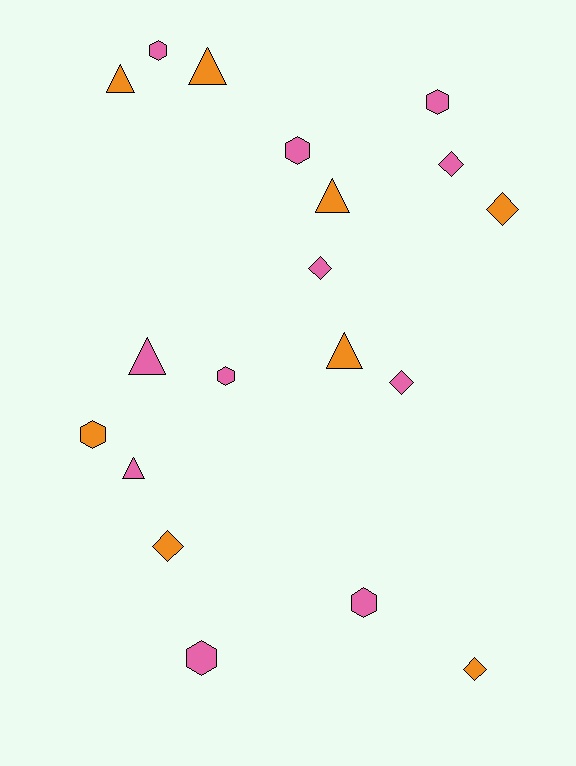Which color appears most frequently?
Pink, with 11 objects.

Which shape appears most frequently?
Hexagon, with 7 objects.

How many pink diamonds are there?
There are 3 pink diamonds.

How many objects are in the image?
There are 19 objects.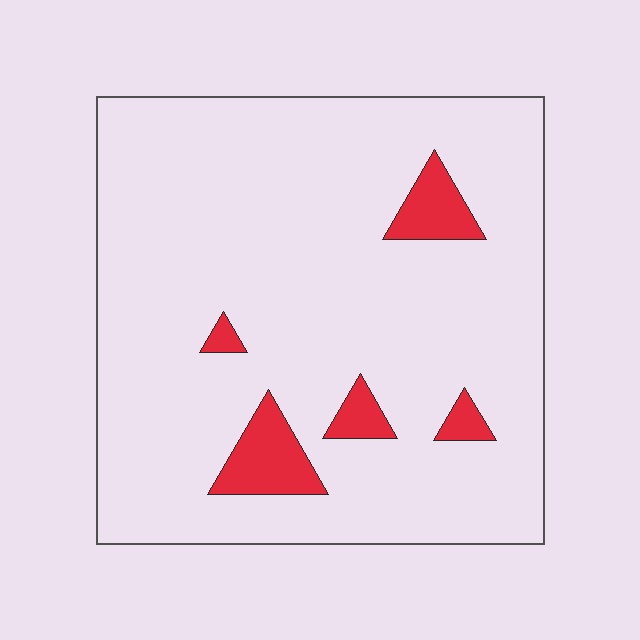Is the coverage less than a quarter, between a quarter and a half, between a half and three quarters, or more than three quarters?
Less than a quarter.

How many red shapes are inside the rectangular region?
5.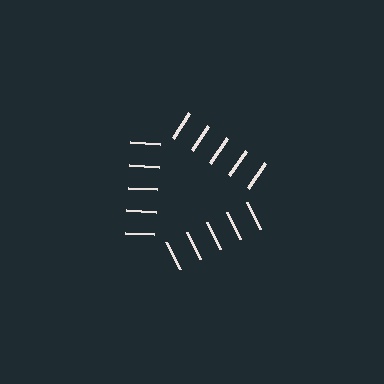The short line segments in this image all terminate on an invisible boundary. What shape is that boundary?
An illusory triangle — the line segments terminate on its edges but no continuous stroke is drawn.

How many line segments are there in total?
15 — 5 along each of the 3 edges.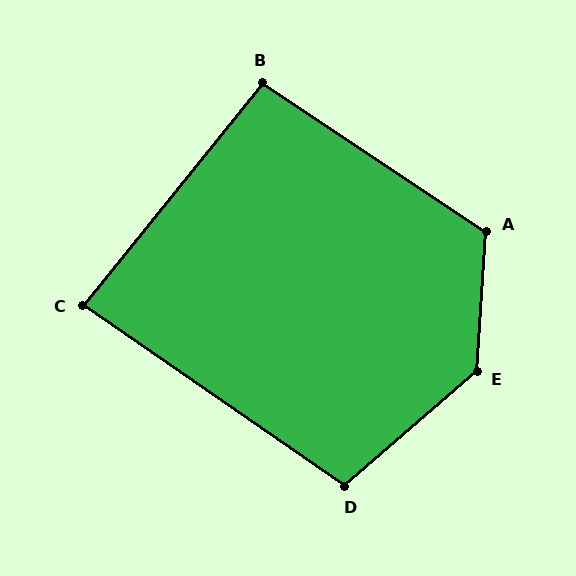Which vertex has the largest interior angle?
E, at approximately 135 degrees.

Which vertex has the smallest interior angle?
C, at approximately 86 degrees.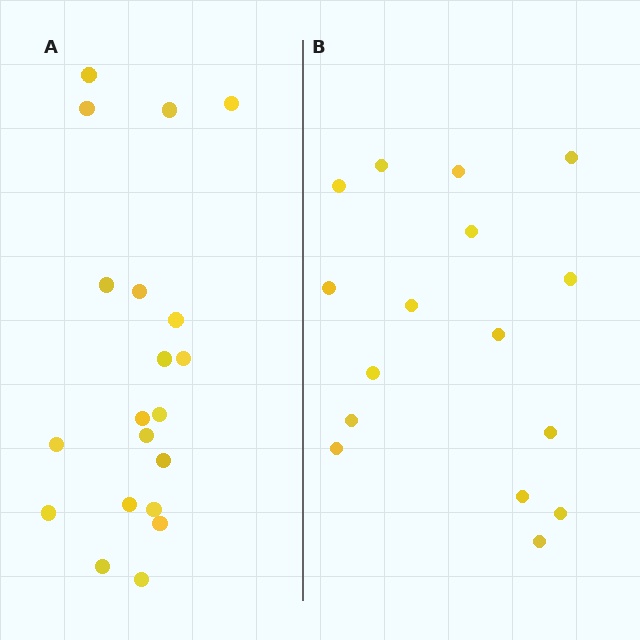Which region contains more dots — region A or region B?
Region A (the left region) has more dots.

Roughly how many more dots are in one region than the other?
Region A has about 4 more dots than region B.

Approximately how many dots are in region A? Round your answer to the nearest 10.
About 20 dots.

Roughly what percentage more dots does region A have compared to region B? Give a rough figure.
About 25% more.